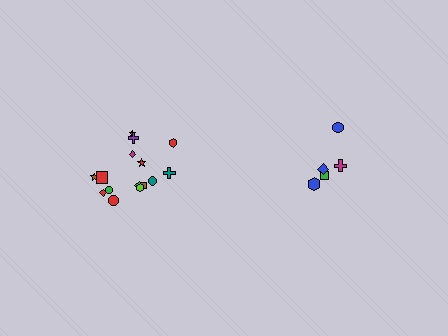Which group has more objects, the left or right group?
The left group.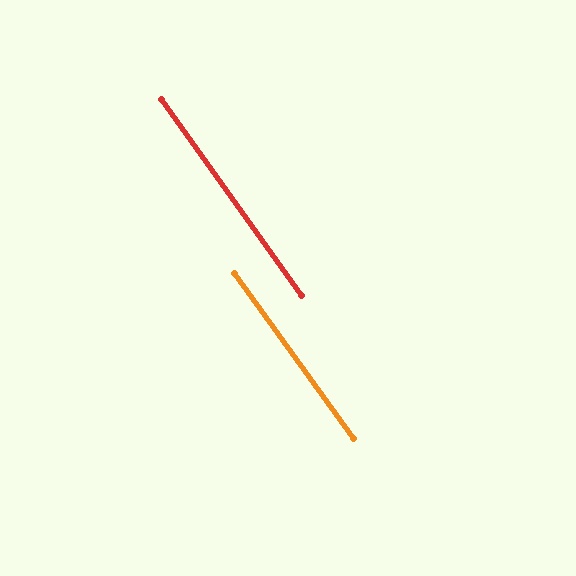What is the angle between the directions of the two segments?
Approximately 0 degrees.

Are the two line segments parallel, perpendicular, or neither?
Parallel — their directions differ by only 0.2°.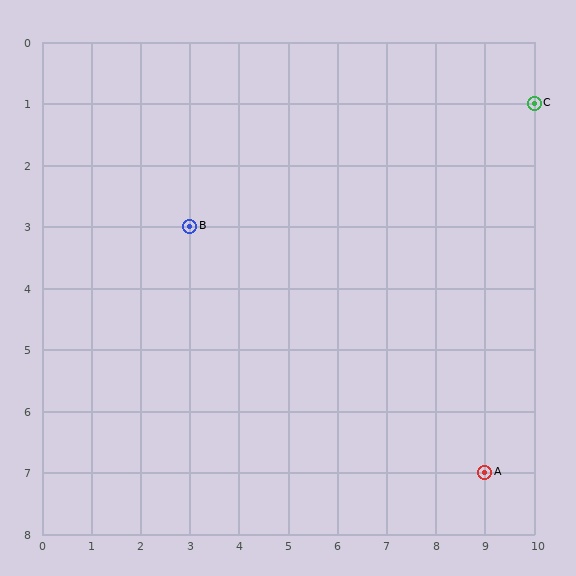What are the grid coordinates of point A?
Point A is at grid coordinates (9, 7).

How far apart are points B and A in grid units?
Points B and A are 6 columns and 4 rows apart (about 7.2 grid units diagonally).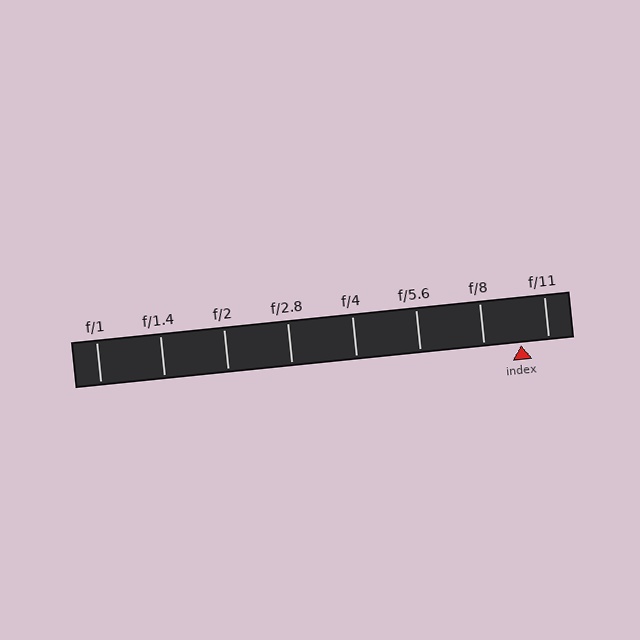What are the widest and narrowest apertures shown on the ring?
The widest aperture shown is f/1 and the narrowest is f/11.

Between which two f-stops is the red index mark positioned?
The index mark is between f/8 and f/11.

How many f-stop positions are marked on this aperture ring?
There are 8 f-stop positions marked.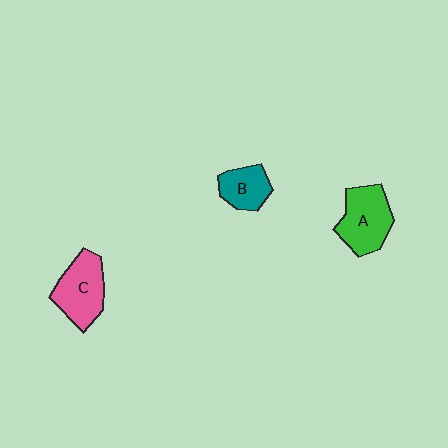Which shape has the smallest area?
Shape B (teal).